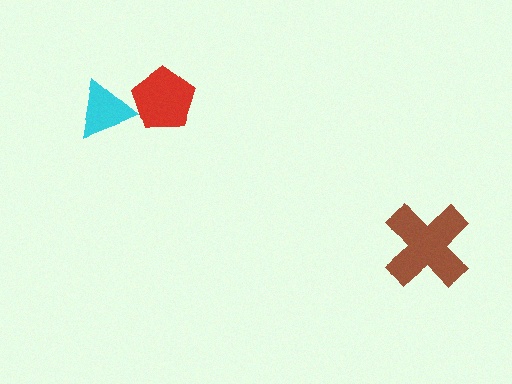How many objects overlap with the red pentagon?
1 object overlaps with the red pentagon.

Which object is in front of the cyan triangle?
The red pentagon is in front of the cyan triangle.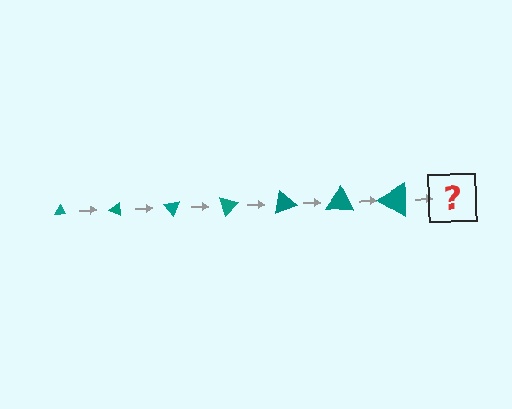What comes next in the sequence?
The next element should be a triangle, larger than the previous one and rotated 175 degrees from the start.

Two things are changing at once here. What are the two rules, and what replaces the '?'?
The two rules are that the triangle grows larger each step and it rotates 25 degrees each step. The '?' should be a triangle, larger than the previous one and rotated 175 degrees from the start.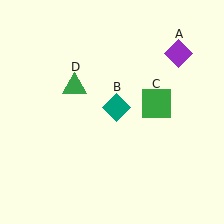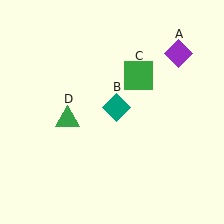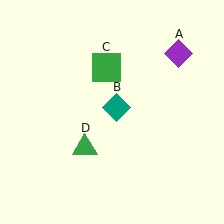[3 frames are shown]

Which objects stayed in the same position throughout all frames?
Purple diamond (object A) and teal diamond (object B) remained stationary.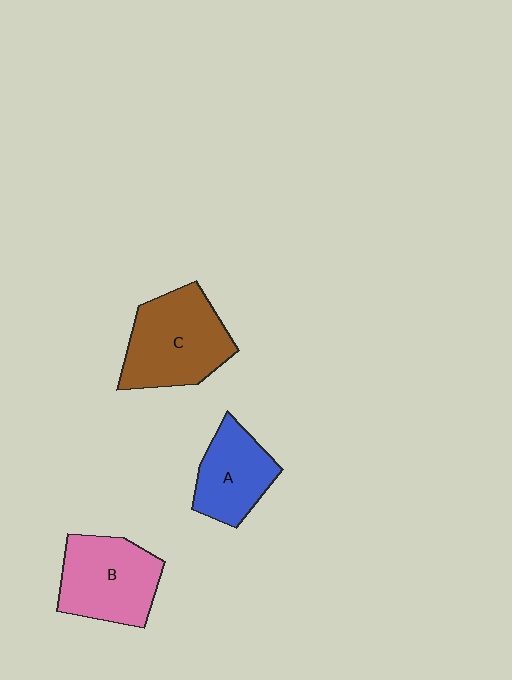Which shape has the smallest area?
Shape A (blue).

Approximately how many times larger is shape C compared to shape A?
Approximately 1.4 times.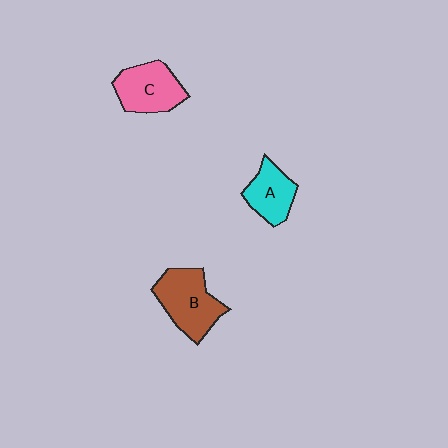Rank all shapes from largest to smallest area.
From largest to smallest: B (brown), C (pink), A (cyan).